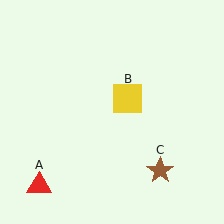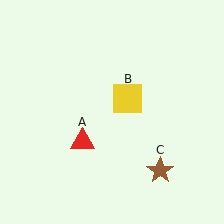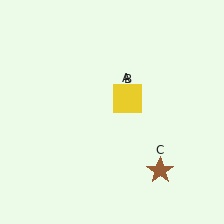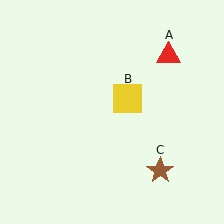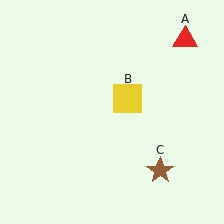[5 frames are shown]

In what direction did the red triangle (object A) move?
The red triangle (object A) moved up and to the right.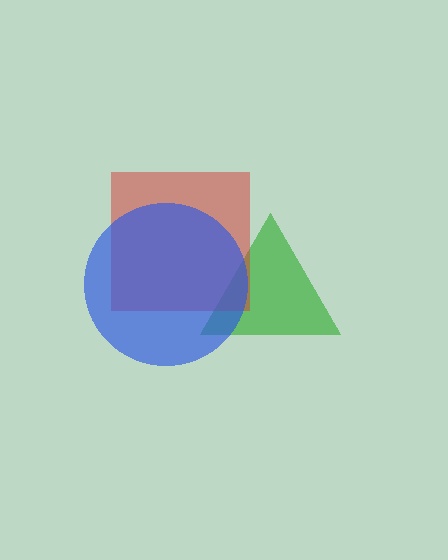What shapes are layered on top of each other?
The layered shapes are: a green triangle, a red square, a blue circle.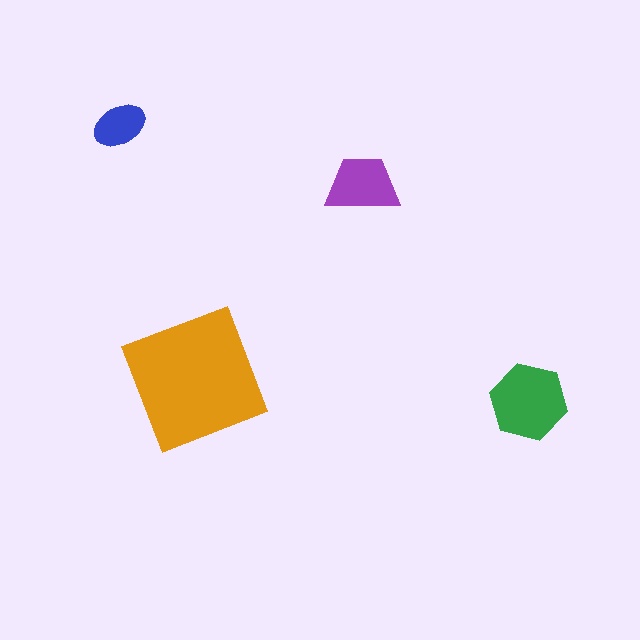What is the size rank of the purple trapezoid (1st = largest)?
3rd.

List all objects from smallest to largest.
The blue ellipse, the purple trapezoid, the green hexagon, the orange square.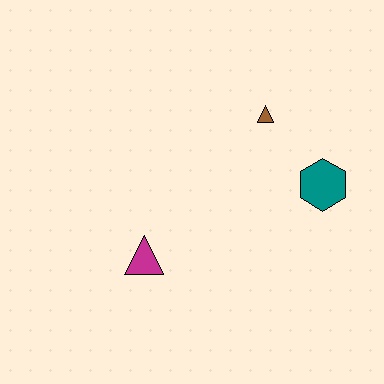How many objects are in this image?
There are 3 objects.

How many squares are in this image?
There are no squares.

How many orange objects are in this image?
There are no orange objects.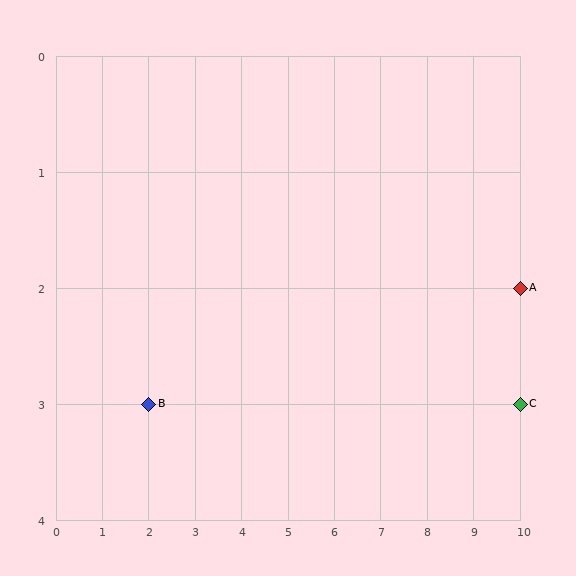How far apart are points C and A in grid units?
Points C and A are 1 row apart.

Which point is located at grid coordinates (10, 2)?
Point A is at (10, 2).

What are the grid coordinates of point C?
Point C is at grid coordinates (10, 3).